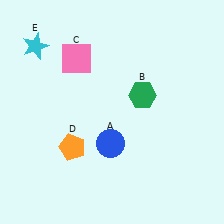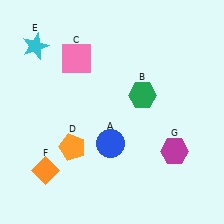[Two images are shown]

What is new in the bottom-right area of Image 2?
A magenta hexagon (G) was added in the bottom-right area of Image 2.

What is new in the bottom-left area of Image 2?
An orange diamond (F) was added in the bottom-left area of Image 2.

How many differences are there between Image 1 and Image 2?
There are 2 differences between the two images.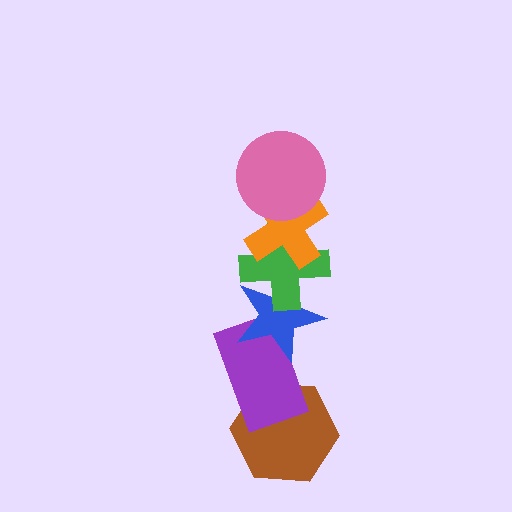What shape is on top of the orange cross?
The pink circle is on top of the orange cross.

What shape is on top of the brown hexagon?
The purple rectangle is on top of the brown hexagon.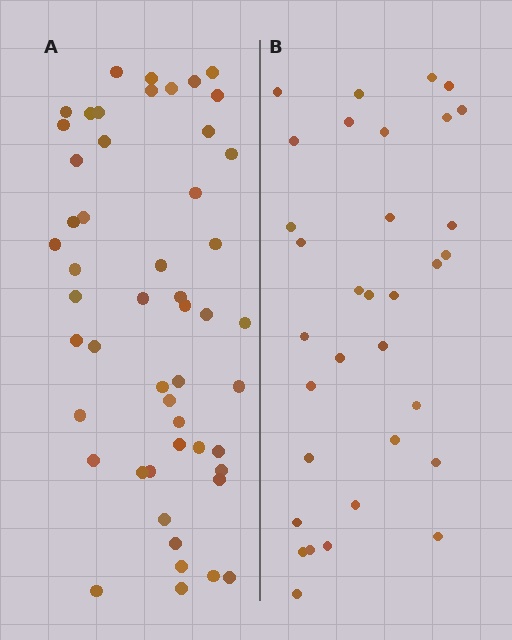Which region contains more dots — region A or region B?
Region A (the left region) has more dots.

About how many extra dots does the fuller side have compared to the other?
Region A has approximately 20 more dots than region B.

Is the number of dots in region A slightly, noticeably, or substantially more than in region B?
Region A has substantially more. The ratio is roughly 1.5 to 1.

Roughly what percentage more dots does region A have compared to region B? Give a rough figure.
About 55% more.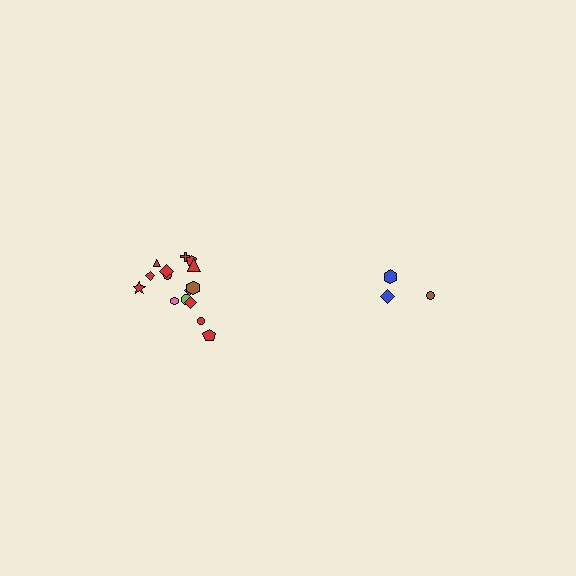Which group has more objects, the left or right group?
The left group.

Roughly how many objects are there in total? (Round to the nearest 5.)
Roughly 20 objects in total.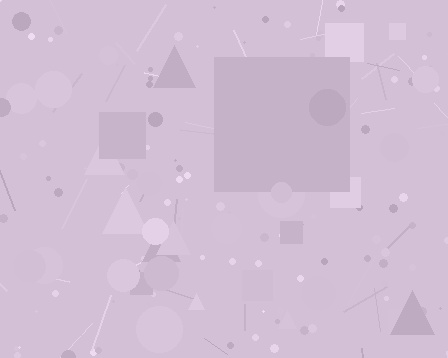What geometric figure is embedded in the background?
A square is embedded in the background.